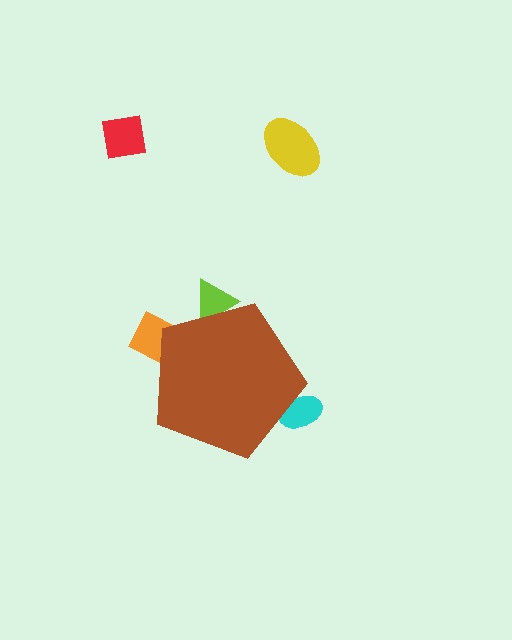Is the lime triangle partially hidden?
Yes, the lime triangle is partially hidden behind the brown pentagon.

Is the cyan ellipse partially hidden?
Yes, the cyan ellipse is partially hidden behind the brown pentagon.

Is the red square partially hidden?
No, the red square is fully visible.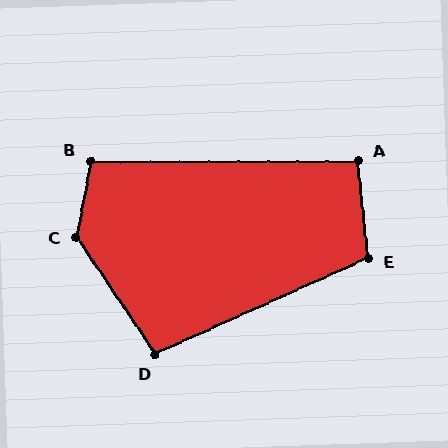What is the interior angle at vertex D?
Approximately 99 degrees (obtuse).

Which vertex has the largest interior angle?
C, at approximately 136 degrees.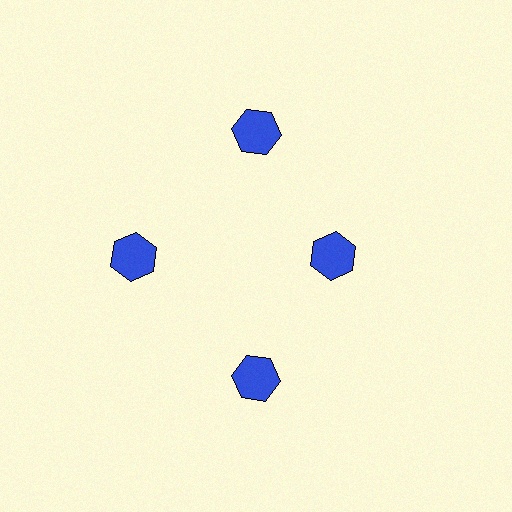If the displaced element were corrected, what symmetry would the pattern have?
It would have 4-fold rotational symmetry — the pattern would map onto itself every 90 degrees.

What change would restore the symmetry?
The symmetry would be restored by moving it outward, back onto the ring so that all 4 hexagons sit at equal angles and equal distance from the center.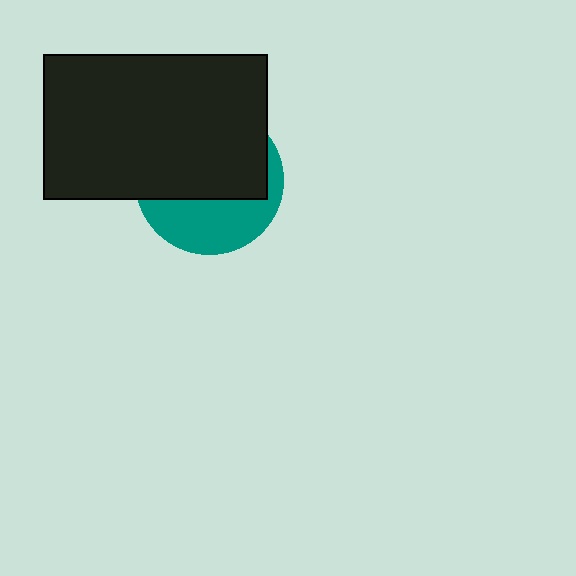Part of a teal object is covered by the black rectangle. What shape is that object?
It is a circle.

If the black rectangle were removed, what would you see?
You would see the complete teal circle.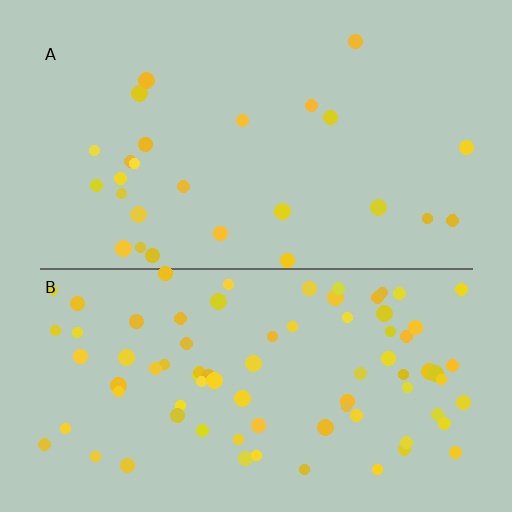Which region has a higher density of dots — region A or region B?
B (the bottom).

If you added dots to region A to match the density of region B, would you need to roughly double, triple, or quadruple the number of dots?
Approximately triple.